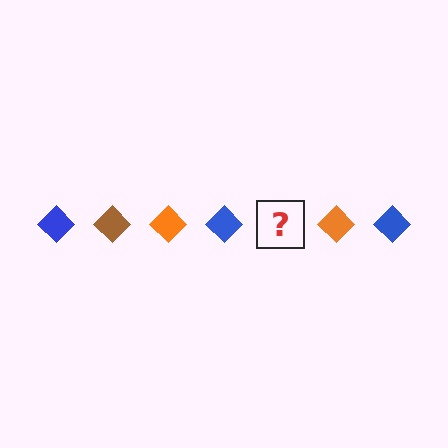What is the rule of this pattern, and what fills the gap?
The rule is that the pattern cycles through blue, brown, orange diamonds. The gap should be filled with a brown diamond.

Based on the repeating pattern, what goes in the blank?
The blank should be a brown diamond.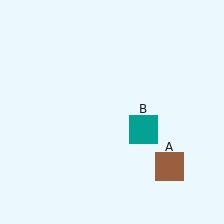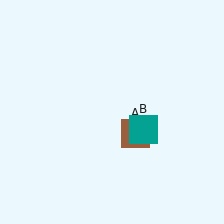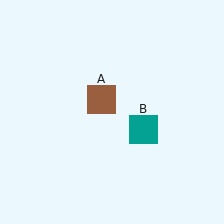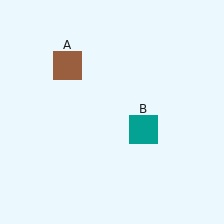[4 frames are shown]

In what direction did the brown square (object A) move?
The brown square (object A) moved up and to the left.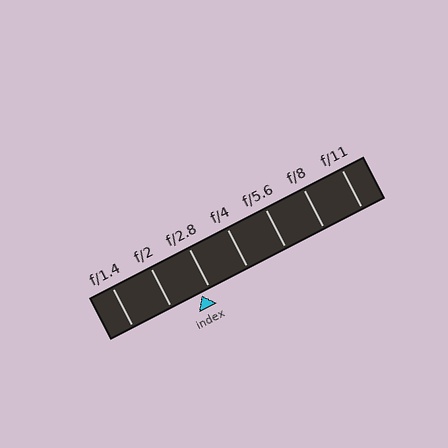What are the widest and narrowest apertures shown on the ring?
The widest aperture shown is f/1.4 and the narrowest is f/11.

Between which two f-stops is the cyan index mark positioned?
The index mark is between f/2 and f/2.8.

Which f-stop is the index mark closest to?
The index mark is closest to f/2.8.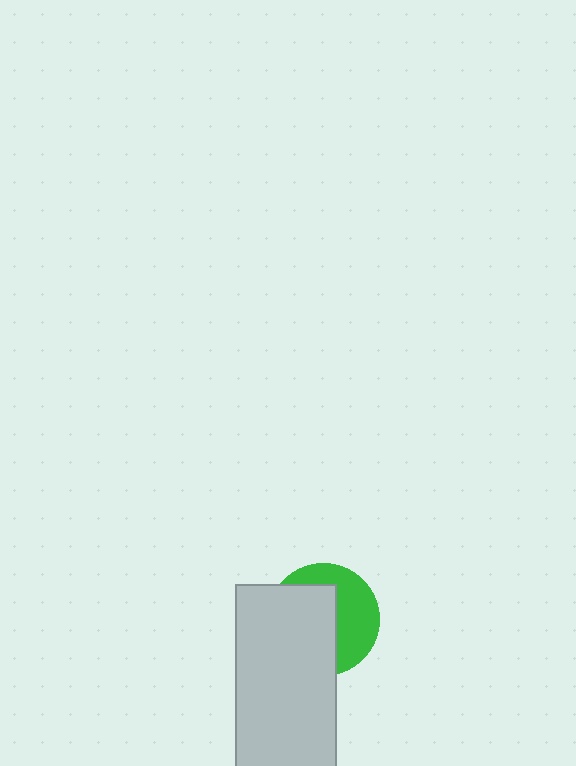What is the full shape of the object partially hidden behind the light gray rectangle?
The partially hidden object is a green circle.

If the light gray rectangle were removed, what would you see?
You would see the complete green circle.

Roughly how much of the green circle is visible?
A small part of it is visible (roughly 43%).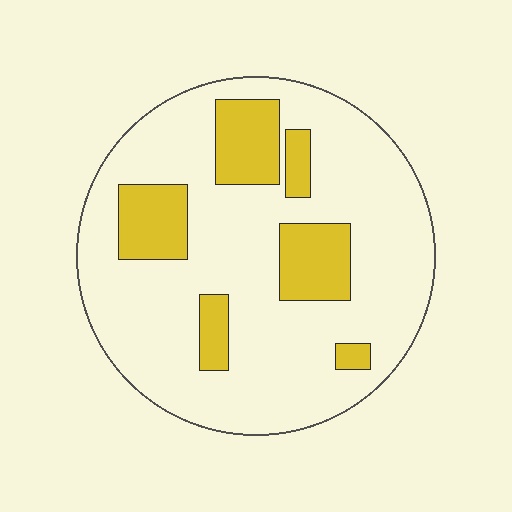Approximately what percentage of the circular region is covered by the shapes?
Approximately 20%.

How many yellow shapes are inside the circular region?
6.